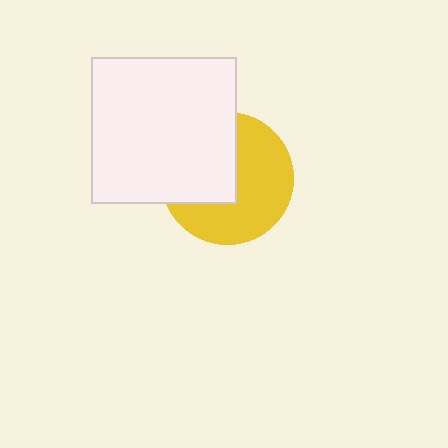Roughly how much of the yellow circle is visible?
About half of it is visible (roughly 57%).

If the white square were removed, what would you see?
You would see the complete yellow circle.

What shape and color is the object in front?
The object in front is a white square.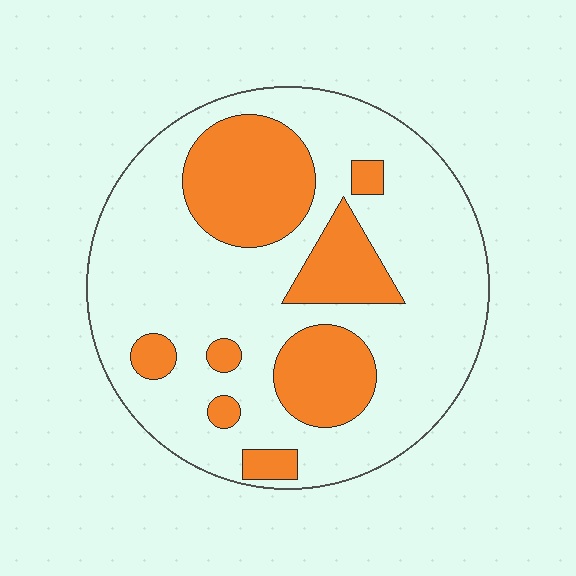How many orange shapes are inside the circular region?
8.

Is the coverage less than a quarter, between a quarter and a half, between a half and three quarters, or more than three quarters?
Between a quarter and a half.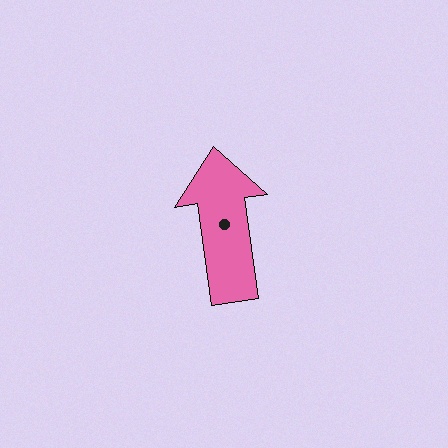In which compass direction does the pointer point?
North.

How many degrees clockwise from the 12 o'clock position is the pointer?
Approximately 352 degrees.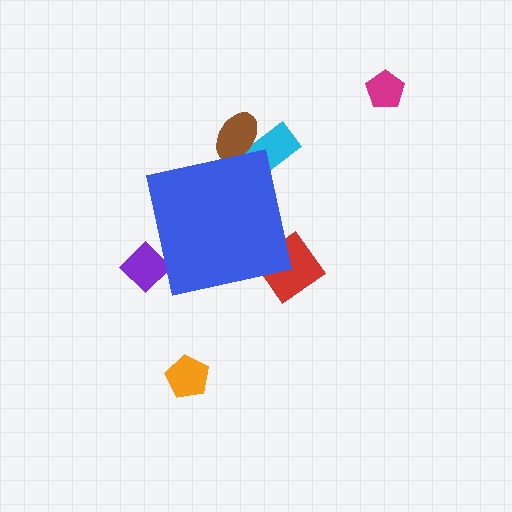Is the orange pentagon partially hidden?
No, the orange pentagon is fully visible.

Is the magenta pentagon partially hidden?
No, the magenta pentagon is fully visible.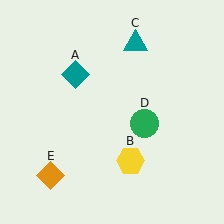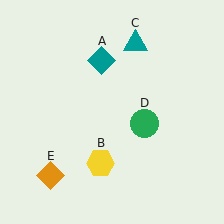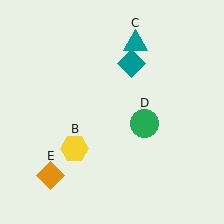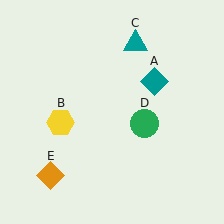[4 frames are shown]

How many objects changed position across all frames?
2 objects changed position: teal diamond (object A), yellow hexagon (object B).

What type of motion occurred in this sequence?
The teal diamond (object A), yellow hexagon (object B) rotated clockwise around the center of the scene.